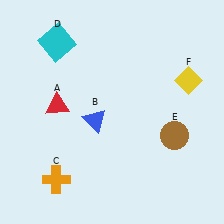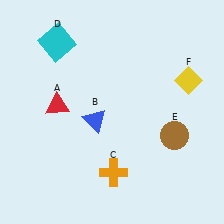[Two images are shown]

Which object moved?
The orange cross (C) moved right.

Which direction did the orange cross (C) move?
The orange cross (C) moved right.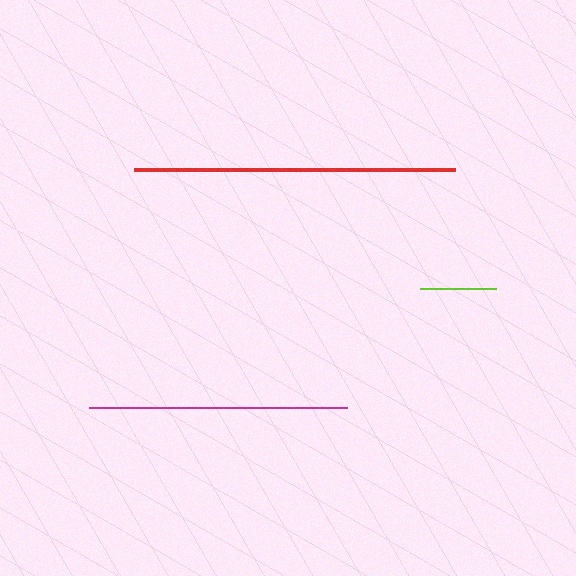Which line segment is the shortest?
The lime line is the shortest at approximately 77 pixels.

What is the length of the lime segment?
The lime segment is approximately 77 pixels long.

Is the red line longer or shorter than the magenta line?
The red line is longer than the magenta line.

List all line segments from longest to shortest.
From longest to shortest: red, magenta, lime.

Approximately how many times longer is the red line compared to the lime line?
The red line is approximately 4.2 times the length of the lime line.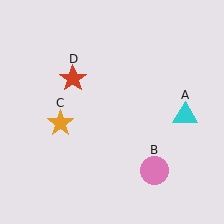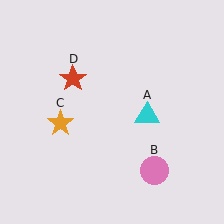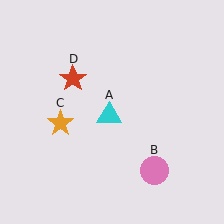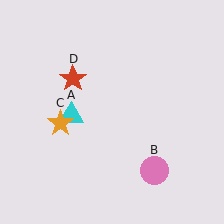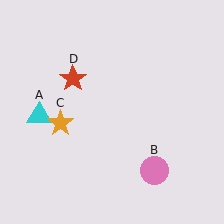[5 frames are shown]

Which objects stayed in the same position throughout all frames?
Pink circle (object B) and orange star (object C) and red star (object D) remained stationary.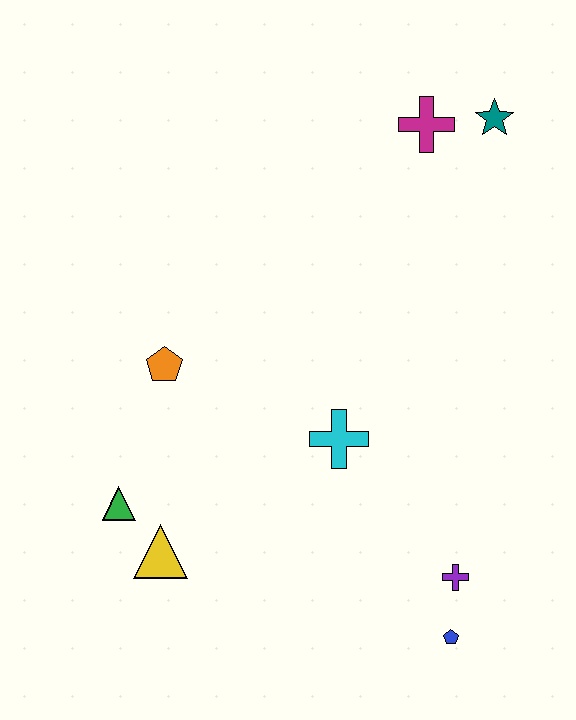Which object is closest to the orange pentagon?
The green triangle is closest to the orange pentagon.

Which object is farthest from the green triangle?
The teal star is farthest from the green triangle.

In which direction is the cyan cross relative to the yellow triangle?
The cyan cross is to the right of the yellow triangle.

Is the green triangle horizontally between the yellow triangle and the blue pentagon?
No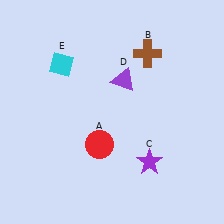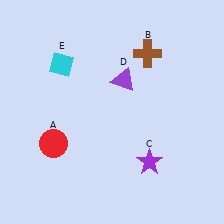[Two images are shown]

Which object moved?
The red circle (A) moved left.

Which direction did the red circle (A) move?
The red circle (A) moved left.